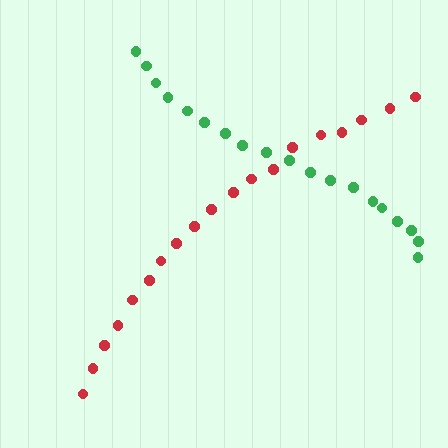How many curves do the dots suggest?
There are 2 distinct paths.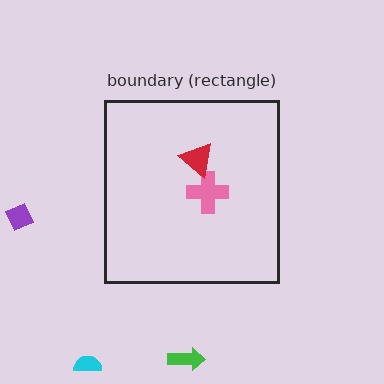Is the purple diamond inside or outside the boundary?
Outside.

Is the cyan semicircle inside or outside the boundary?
Outside.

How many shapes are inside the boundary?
2 inside, 3 outside.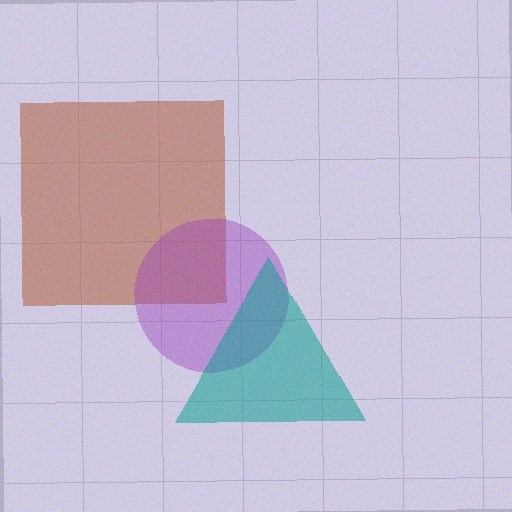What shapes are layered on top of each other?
The layered shapes are: a brown square, a purple circle, a teal triangle.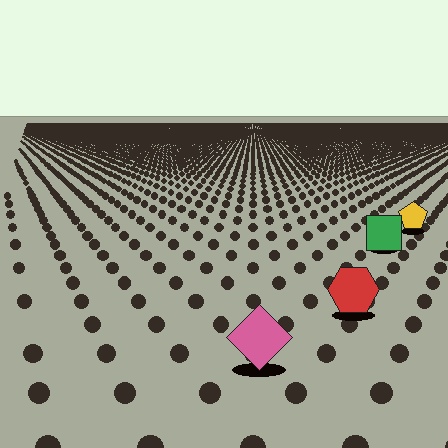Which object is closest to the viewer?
The pink diamond is closest. The texture marks near it are larger and more spread out.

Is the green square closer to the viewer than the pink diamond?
No. The pink diamond is closer — you can tell from the texture gradient: the ground texture is coarser near it.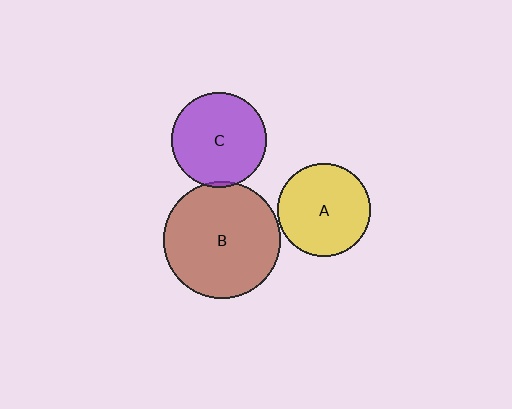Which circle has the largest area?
Circle B (brown).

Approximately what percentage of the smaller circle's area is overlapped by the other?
Approximately 5%.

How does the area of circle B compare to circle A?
Approximately 1.6 times.